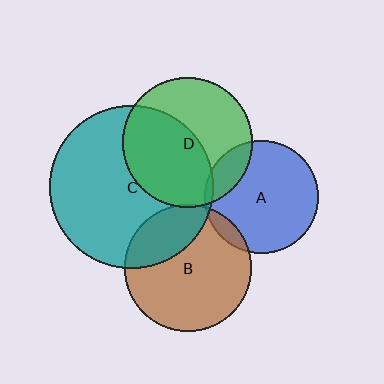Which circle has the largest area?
Circle C (teal).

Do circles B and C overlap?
Yes.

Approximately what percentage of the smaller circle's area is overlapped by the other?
Approximately 25%.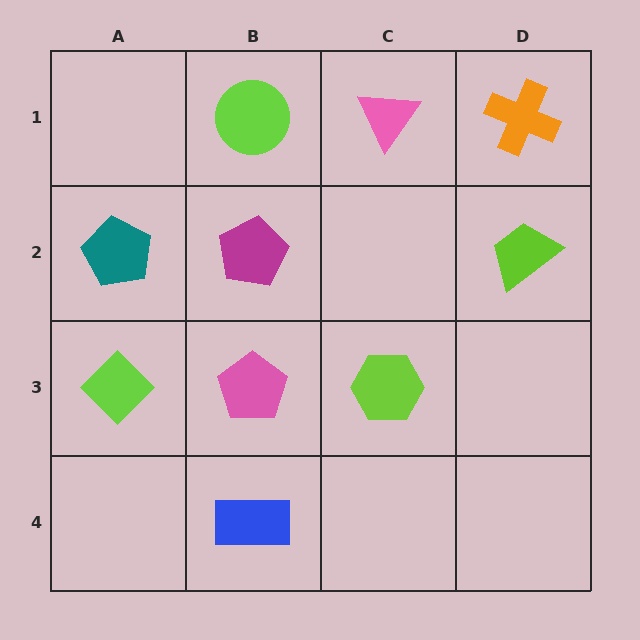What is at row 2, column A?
A teal pentagon.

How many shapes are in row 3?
3 shapes.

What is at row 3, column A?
A lime diamond.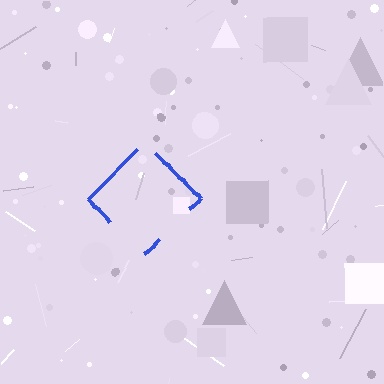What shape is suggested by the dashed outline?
The dashed outline suggests a diamond.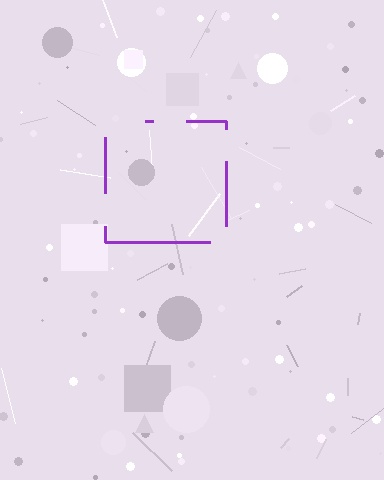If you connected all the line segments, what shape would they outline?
They would outline a square.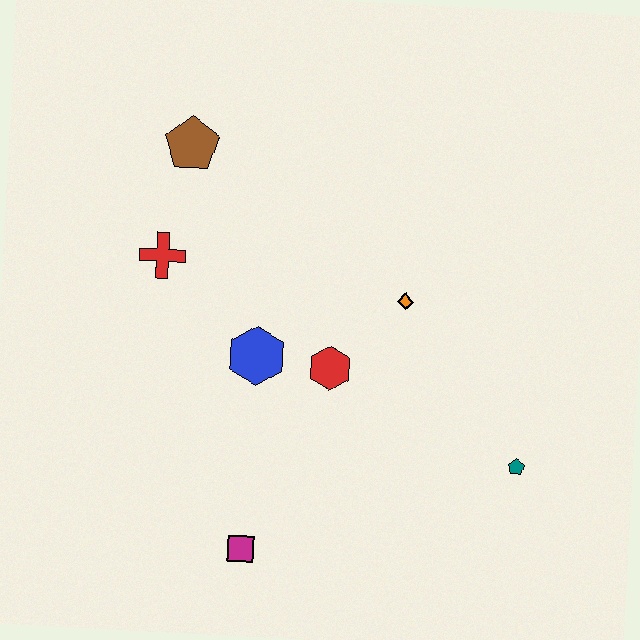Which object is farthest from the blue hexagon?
The teal pentagon is farthest from the blue hexagon.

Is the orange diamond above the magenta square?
Yes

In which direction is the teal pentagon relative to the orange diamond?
The teal pentagon is below the orange diamond.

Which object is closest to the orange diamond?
The red hexagon is closest to the orange diamond.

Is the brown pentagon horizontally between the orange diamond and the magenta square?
No